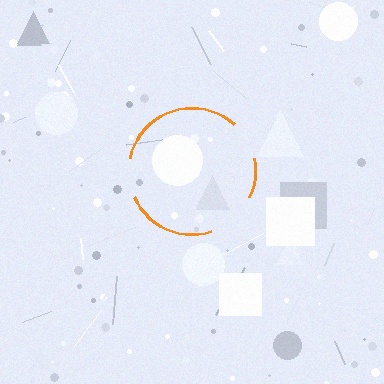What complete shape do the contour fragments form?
The contour fragments form a circle.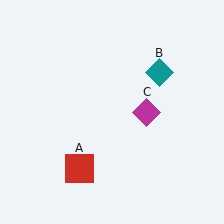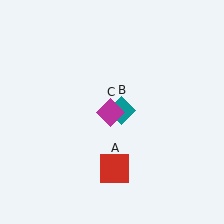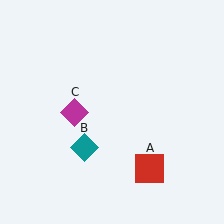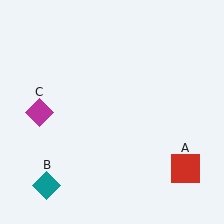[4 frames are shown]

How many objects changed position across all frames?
3 objects changed position: red square (object A), teal diamond (object B), magenta diamond (object C).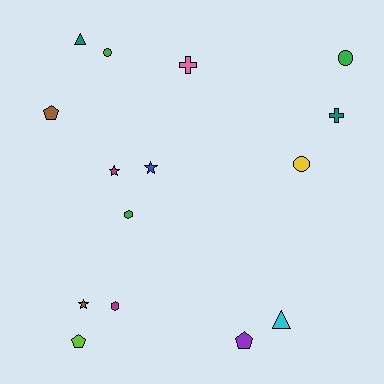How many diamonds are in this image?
There are no diamonds.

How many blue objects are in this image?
There is 1 blue object.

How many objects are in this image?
There are 15 objects.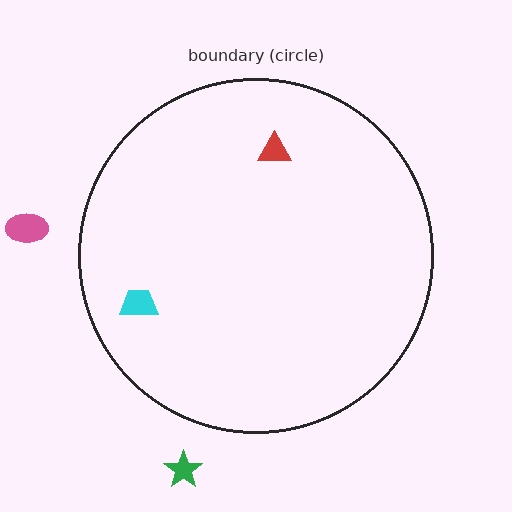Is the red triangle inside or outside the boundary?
Inside.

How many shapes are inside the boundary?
2 inside, 2 outside.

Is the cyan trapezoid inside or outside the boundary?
Inside.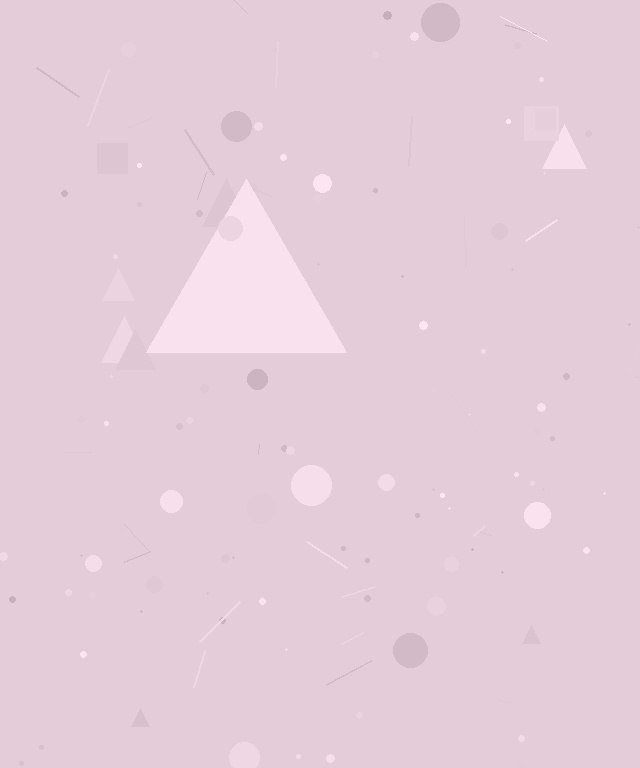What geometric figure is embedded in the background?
A triangle is embedded in the background.